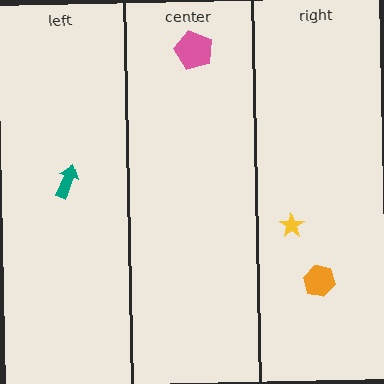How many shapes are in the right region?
2.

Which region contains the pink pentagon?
The center region.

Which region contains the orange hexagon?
The right region.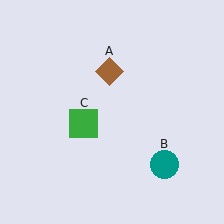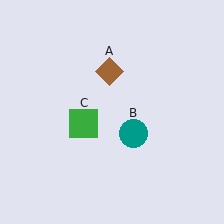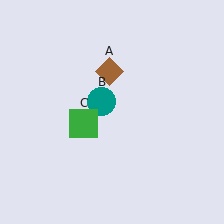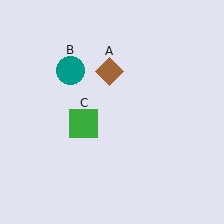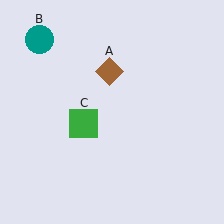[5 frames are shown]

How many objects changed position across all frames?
1 object changed position: teal circle (object B).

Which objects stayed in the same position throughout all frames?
Brown diamond (object A) and green square (object C) remained stationary.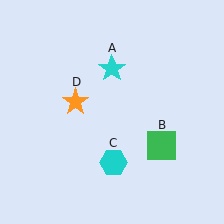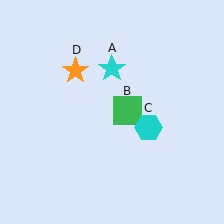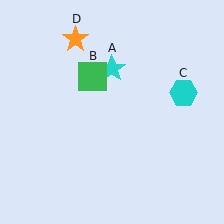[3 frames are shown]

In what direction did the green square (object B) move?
The green square (object B) moved up and to the left.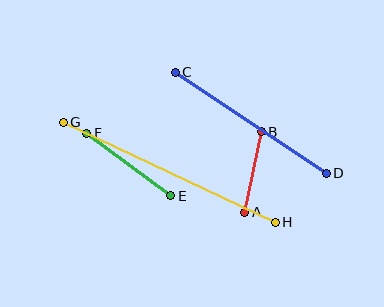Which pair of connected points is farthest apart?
Points G and H are farthest apart.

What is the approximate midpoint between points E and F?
The midpoint is at approximately (129, 165) pixels.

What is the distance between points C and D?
The distance is approximately 181 pixels.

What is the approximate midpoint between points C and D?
The midpoint is at approximately (251, 123) pixels.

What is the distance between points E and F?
The distance is approximately 105 pixels.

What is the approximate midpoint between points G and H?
The midpoint is at approximately (169, 172) pixels.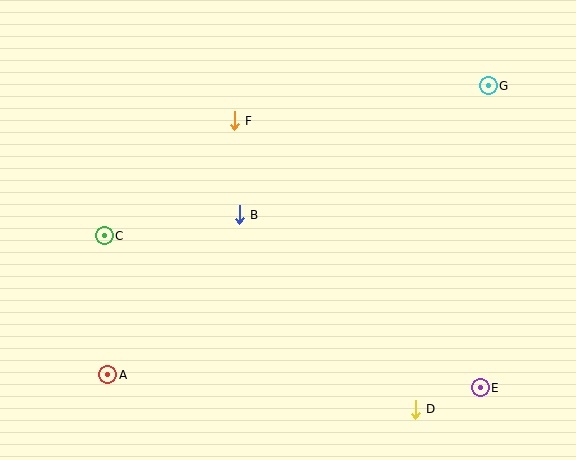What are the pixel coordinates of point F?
Point F is at (234, 121).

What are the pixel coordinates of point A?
Point A is at (108, 375).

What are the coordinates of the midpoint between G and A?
The midpoint between G and A is at (298, 230).